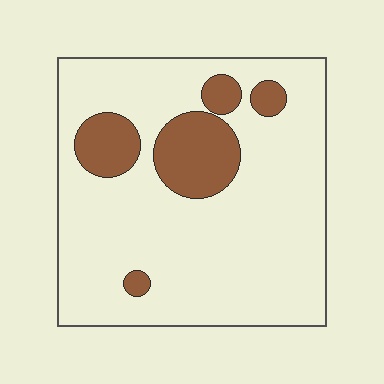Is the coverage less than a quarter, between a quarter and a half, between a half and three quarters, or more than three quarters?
Less than a quarter.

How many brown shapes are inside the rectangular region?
5.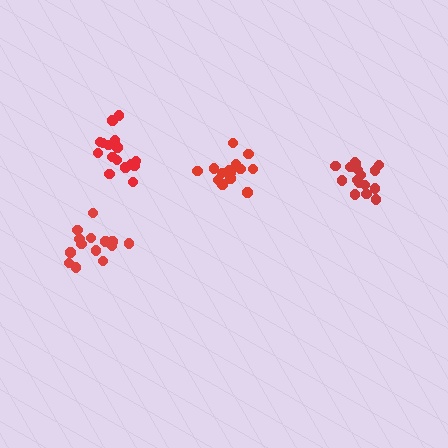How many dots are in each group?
Group 1: 14 dots, Group 2: 16 dots, Group 3: 14 dots, Group 4: 16 dots (60 total).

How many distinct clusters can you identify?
There are 4 distinct clusters.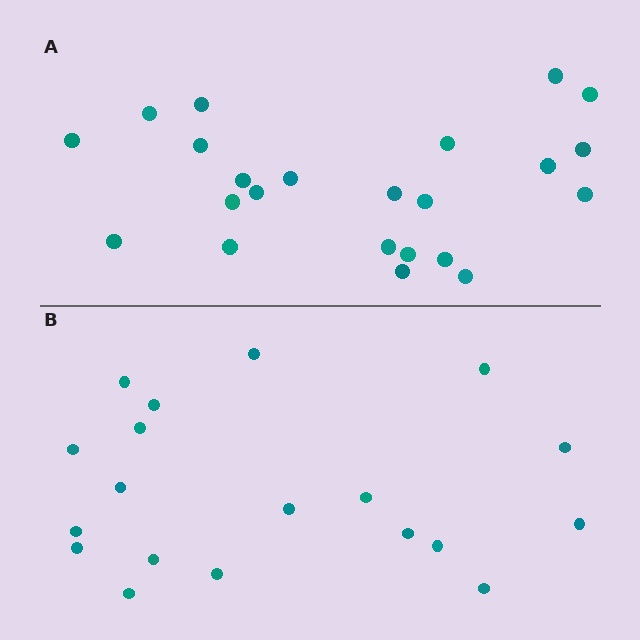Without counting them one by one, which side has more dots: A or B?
Region A (the top region) has more dots.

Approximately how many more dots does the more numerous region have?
Region A has about 4 more dots than region B.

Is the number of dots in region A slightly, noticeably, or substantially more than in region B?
Region A has only slightly more — the two regions are fairly close. The ratio is roughly 1.2 to 1.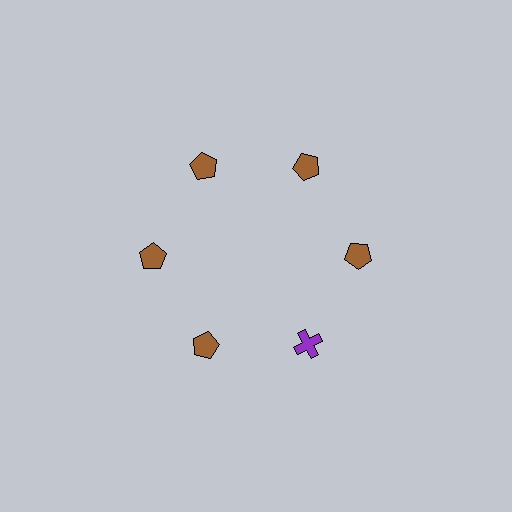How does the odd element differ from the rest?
It differs in both color (purple instead of brown) and shape (cross instead of pentagon).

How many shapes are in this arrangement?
There are 6 shapes arranged in a ring pattern.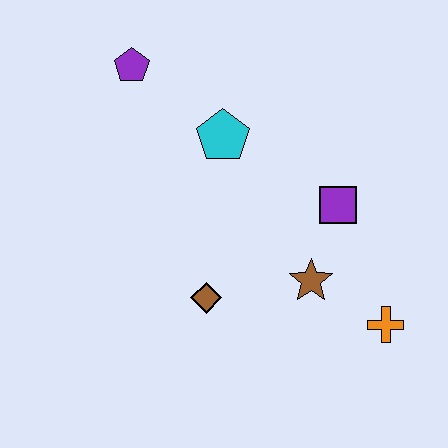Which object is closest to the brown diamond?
The brown star is closest to the brown diamond.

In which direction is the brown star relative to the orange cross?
The brown star is to the left of the orange cross.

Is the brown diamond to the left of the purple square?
Yes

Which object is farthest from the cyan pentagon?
The orange cross is farthest from the cyan pentagon.